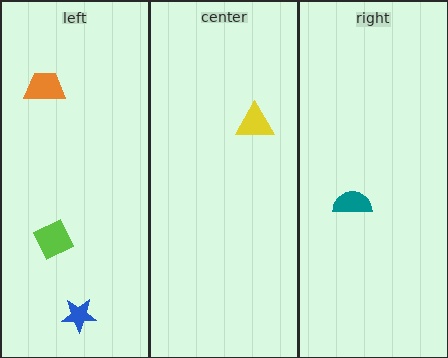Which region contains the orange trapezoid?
The left region.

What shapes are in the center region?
The yellow triangle.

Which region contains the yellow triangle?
The center region.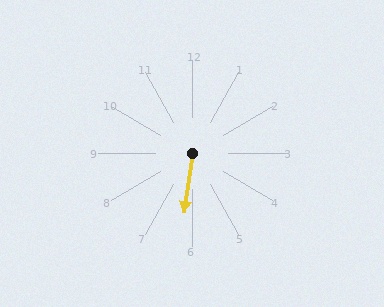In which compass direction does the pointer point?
South.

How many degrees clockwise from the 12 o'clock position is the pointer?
Approximately 188 degrees.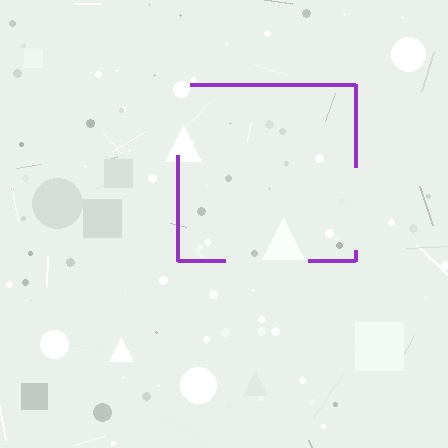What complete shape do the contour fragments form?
The contour fragments form a square.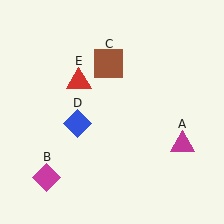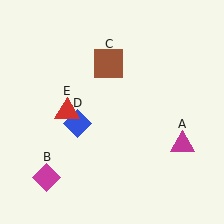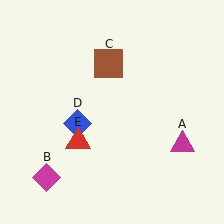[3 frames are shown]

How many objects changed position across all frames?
1 object changed position: red triangle (object E).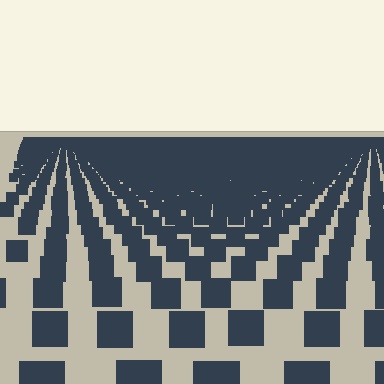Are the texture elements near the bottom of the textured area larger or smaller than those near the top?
Larger. Near the bottom, elements are closer to the viewer and appear at a bigger on-screen size.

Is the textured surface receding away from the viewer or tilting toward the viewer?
The surface is receding away from the viewer. Texture elements get smaller and denser toward the top.